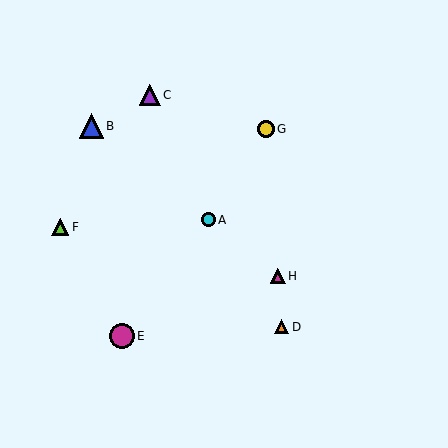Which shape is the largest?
The magenta circle (labeled E) is the largest.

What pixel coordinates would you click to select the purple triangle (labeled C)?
Click at (150, 95) to select the purple triangle C.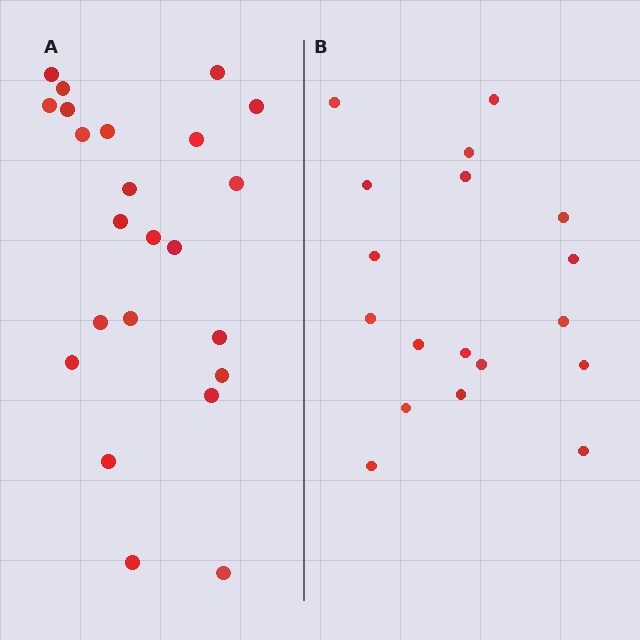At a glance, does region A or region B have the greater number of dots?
Region A (the left region) has more dots.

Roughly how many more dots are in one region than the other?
Region A has about 5 more dots than region B.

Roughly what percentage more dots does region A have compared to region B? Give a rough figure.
About 30% more.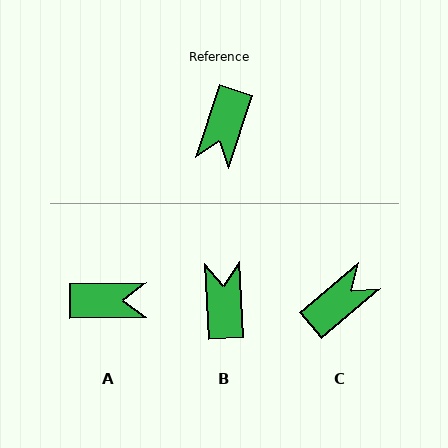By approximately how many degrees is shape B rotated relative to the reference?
Approximately 159 degrees clockwise.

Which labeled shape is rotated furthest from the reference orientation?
B, about 159 degrees away.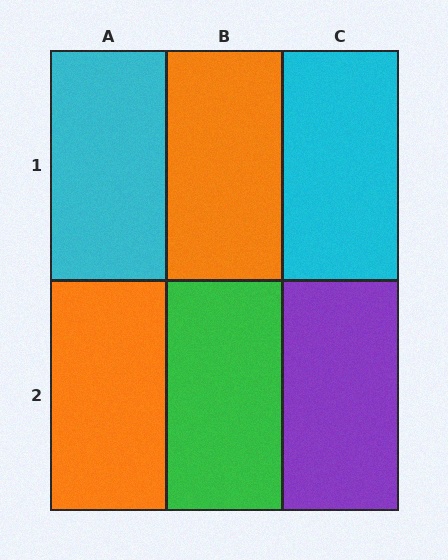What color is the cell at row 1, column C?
Cyan.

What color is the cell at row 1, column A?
Cyan.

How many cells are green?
1 cell is green.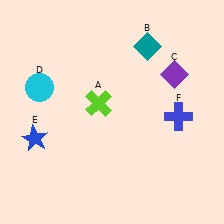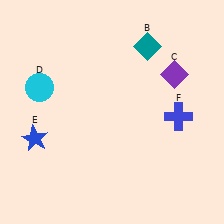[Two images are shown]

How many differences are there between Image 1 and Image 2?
There is 1 difference between the two images.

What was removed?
The lime cross (A) was removed in Image 2.